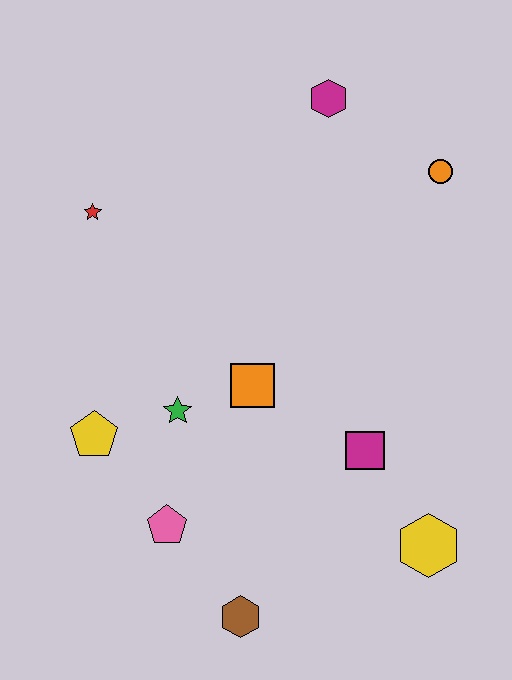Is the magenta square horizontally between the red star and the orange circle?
Yes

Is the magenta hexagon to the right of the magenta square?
No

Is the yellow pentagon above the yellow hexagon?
Yes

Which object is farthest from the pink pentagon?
The magenta hexagon is farthest from the pink pentagon.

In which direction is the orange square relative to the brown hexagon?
The orange square is above the brown hexagon.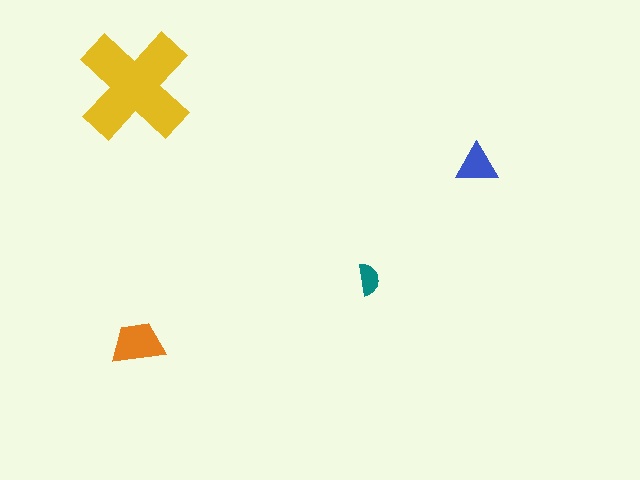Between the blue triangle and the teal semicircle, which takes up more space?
The blue triangle.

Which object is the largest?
The yellow cross.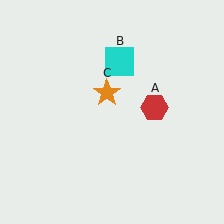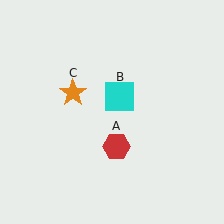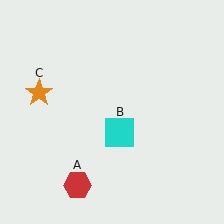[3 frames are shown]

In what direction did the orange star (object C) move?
The orange star (object C) moved left.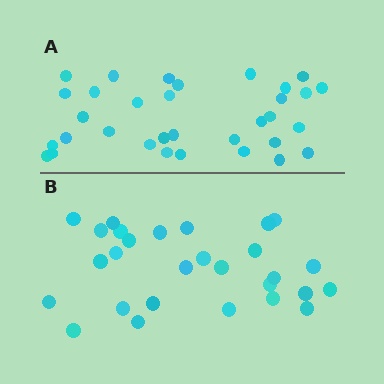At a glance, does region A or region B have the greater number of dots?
Region A (the top region) has more dots.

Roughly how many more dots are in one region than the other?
Region A has about 5 more dots than region B.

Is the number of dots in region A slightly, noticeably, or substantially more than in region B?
Region A has only slightly more — the two regions are fairly close. The ratio is roughly 1.2 to 1.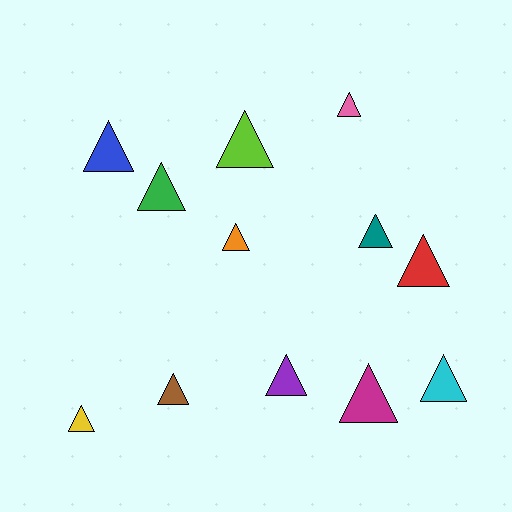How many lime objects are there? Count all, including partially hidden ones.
There is 1 lime object.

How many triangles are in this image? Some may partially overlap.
There are 12 triangles.